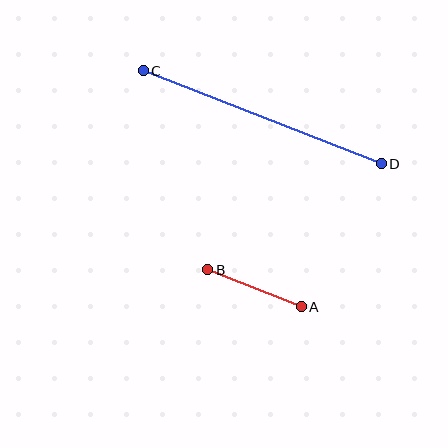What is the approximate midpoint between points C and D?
The midpoint is at approximately (262, 117) pixels.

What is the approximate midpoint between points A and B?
The midpoint is at approximately (254, 288) pixels.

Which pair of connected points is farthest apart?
Points C and D are farthest apart.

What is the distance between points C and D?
The distance is approximately 255 pixels.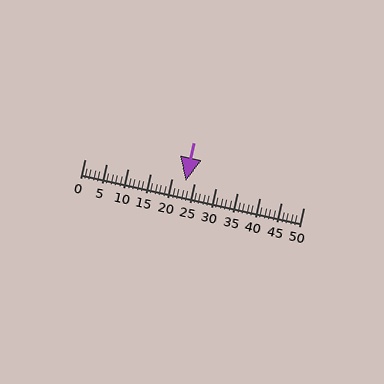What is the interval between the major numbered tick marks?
The major tick marks are spaced 5 units apart.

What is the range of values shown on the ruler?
The ruler shows values from 0 to 50.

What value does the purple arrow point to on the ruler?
The purple arrow points to approximately 23.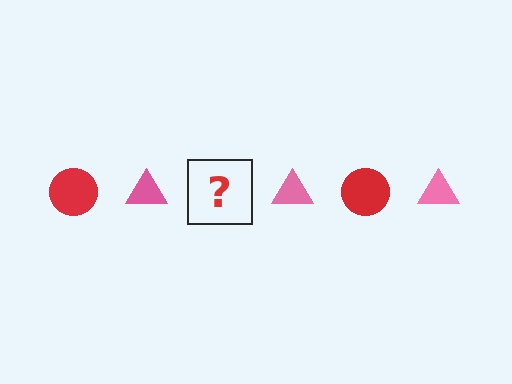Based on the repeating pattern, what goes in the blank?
The blank should be a red circle.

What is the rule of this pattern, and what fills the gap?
The rule is that the pattern alternates between red circle and pink triangle. The gap should be filled with a red circle.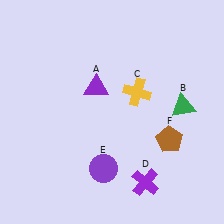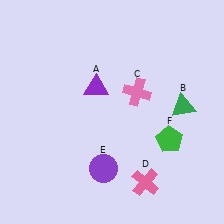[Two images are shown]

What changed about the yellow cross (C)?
In Image 1, C is yellow. In Image 2, it changed to pink.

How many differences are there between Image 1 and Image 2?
There are 3 differences between the two images.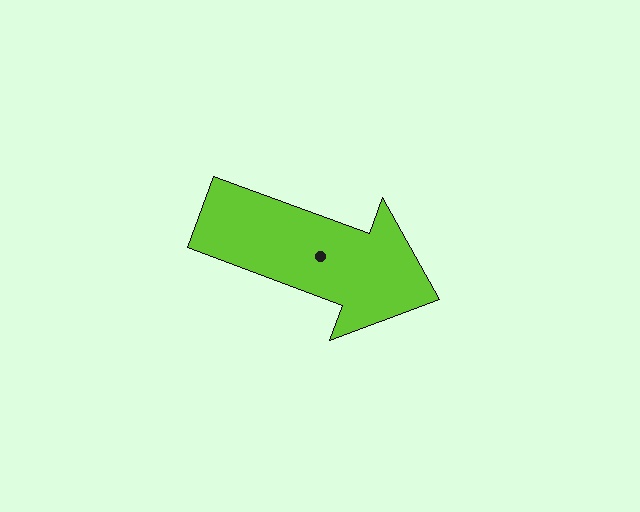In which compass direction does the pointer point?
East.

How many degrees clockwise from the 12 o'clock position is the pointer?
Approximately 110 degrees.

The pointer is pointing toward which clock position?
Roughly 4 o'clock.